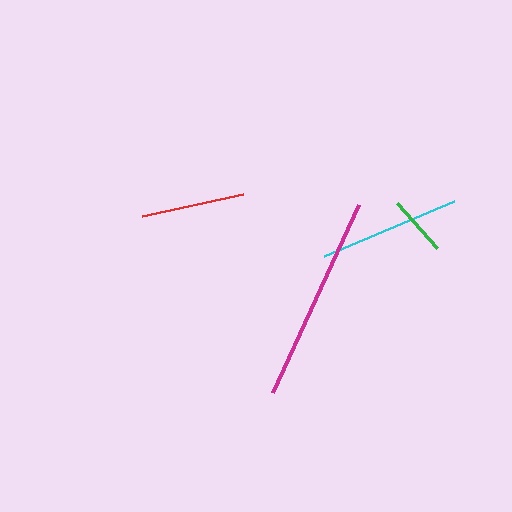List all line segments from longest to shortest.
From longest to shortest: magenta, cyan, red, green.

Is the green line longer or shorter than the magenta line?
The magenta line is longer than the green line.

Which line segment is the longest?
The magenta line is the longest at approximately 207 pixels.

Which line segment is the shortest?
The green line is the shortest at approximately 60 pixels.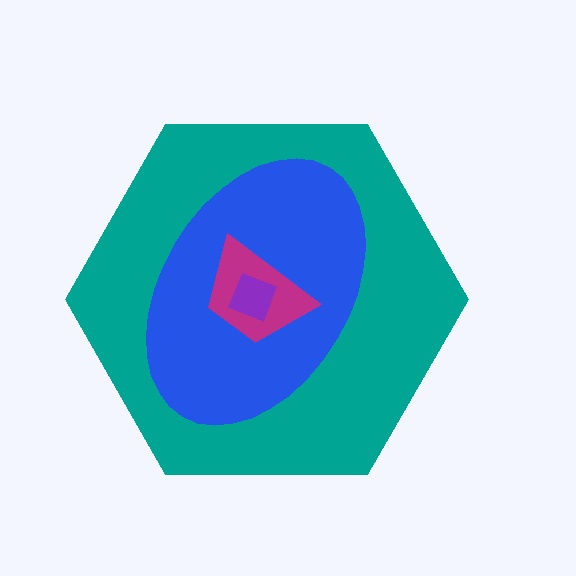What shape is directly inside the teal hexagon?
The blue ellipse.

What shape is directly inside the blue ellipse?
The magenta trapezoid.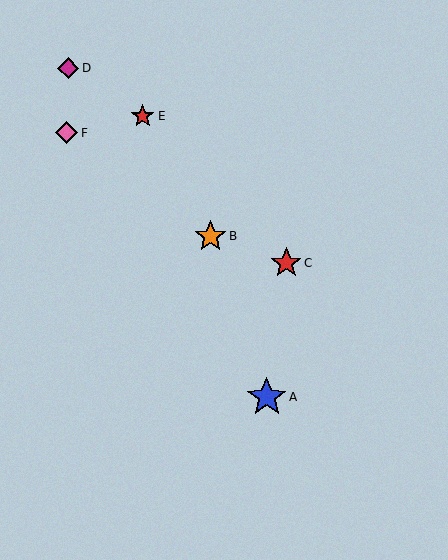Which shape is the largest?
The blue star (labeled A) is the largest.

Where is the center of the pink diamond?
The center of the pink diamond is at (67, 133).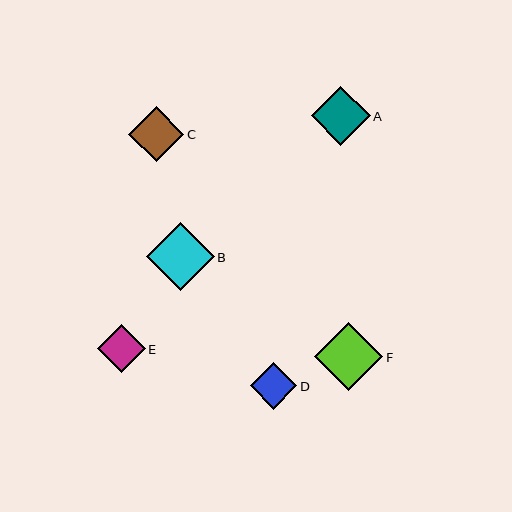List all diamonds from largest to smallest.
From largest to smallest: F, B, A, C, E, D.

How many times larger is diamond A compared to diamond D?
Diamond A is approximately 1.2 times the size of diamond D.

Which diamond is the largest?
Diamond F is the largest with a size of approximately 68 pixels.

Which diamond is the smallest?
Diamond D is the smallest with a size of approximately 47 pixels.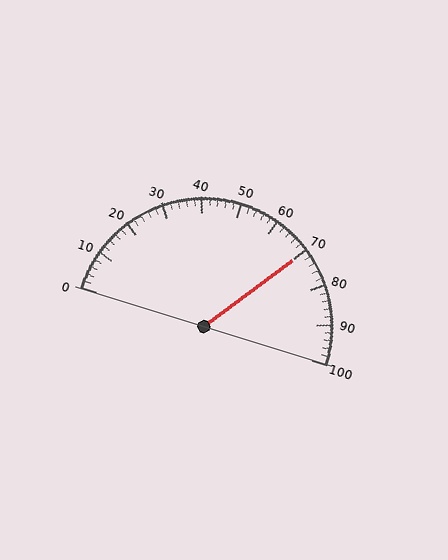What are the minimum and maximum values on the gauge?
The gauge ranges from 0 to 100.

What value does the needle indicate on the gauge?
The needle indicates approximately 70.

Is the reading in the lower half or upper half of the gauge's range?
The reading is in the upper half of the range (0 to 100).